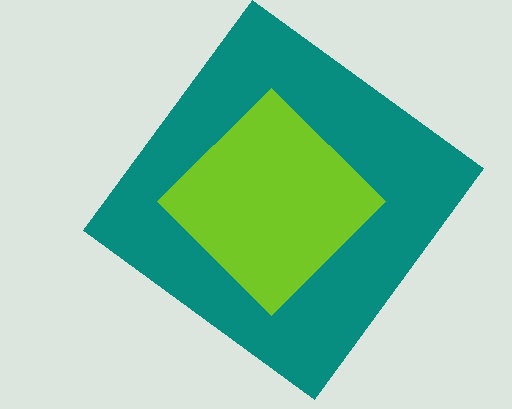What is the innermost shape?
The lime diamond.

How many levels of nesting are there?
2.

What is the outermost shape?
The teal diamond.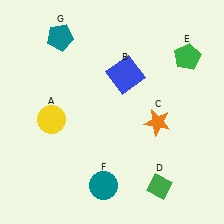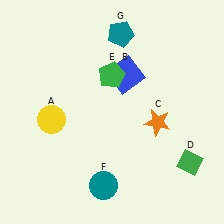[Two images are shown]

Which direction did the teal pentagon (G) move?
The teal pentagon (G) moved right.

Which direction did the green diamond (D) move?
The green diamond (D) moved right.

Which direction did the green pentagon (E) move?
The green pentagon (E) moved left.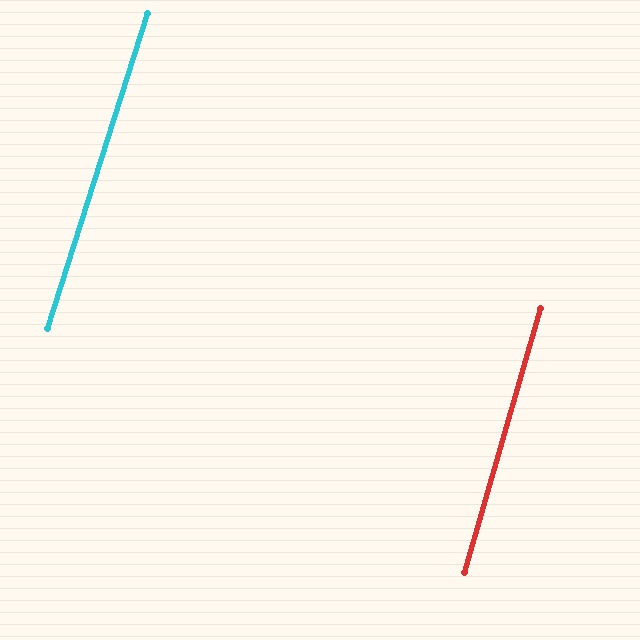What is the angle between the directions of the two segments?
Approximately 1 degree.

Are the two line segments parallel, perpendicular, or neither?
Parallel — their directions differ by only 1.5°.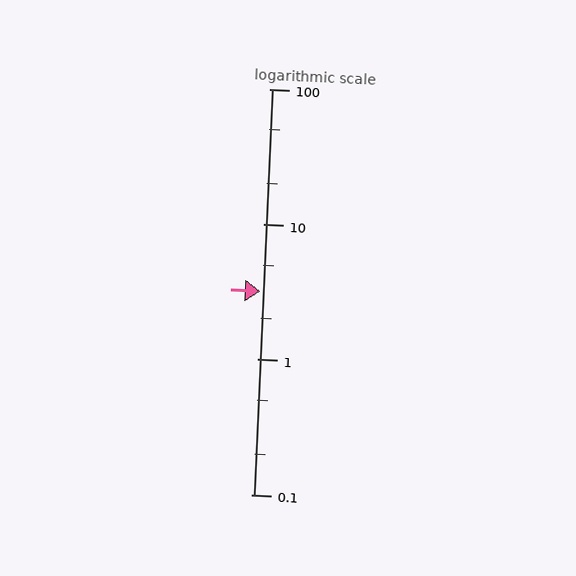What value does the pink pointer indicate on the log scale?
The pointer indicates approximately 3.2.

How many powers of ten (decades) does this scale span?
The scale spans 3 decades, from 0.1 to 100.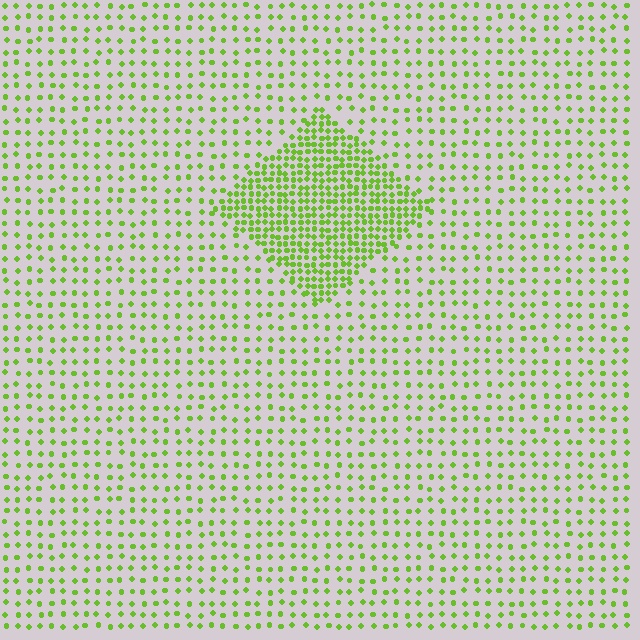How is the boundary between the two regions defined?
The boundary is defined by a change in element density (approximately 2.6x ratio). All elements are the same color, size, and shape.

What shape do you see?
I see a diamond.